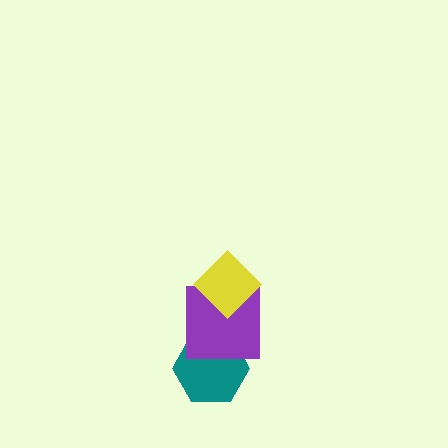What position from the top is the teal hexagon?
The teal hexagon is 3rd from the top.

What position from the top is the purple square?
The purple square is 2nd from the top.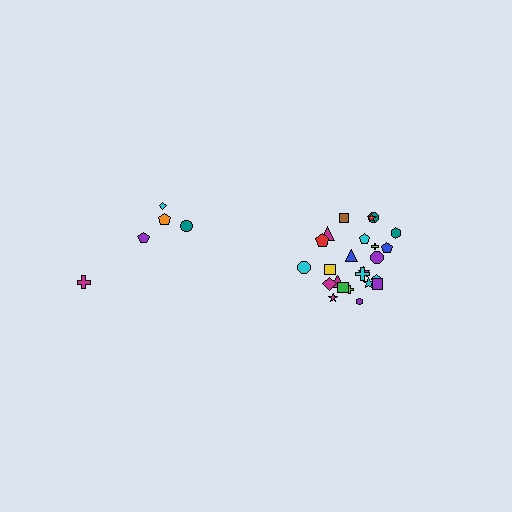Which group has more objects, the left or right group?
The right group.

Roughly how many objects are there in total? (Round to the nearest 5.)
Roughly 30 objects in total.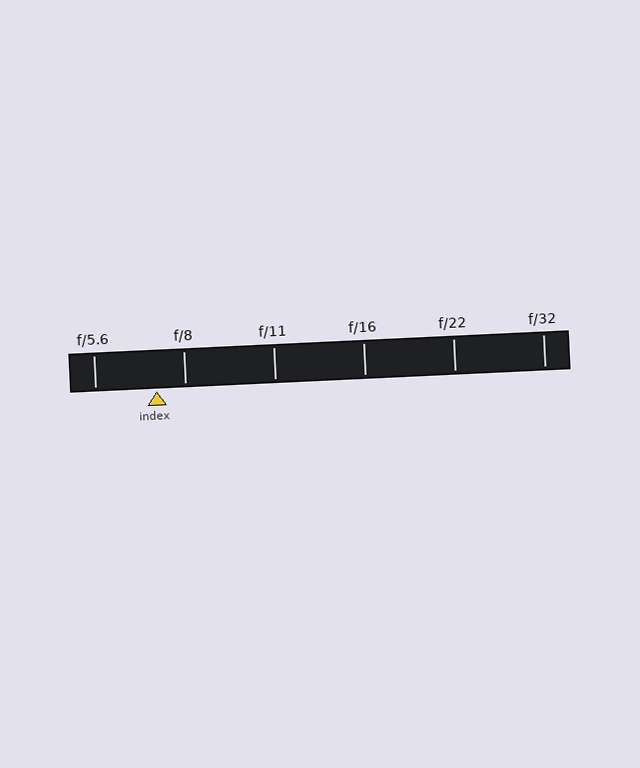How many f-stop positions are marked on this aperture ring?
There are 6 f-stop positions marked.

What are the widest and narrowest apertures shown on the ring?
The widest aperture shown is f/5.6 and the narrowest is f/32.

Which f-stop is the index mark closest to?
The index mark is closest to f/8.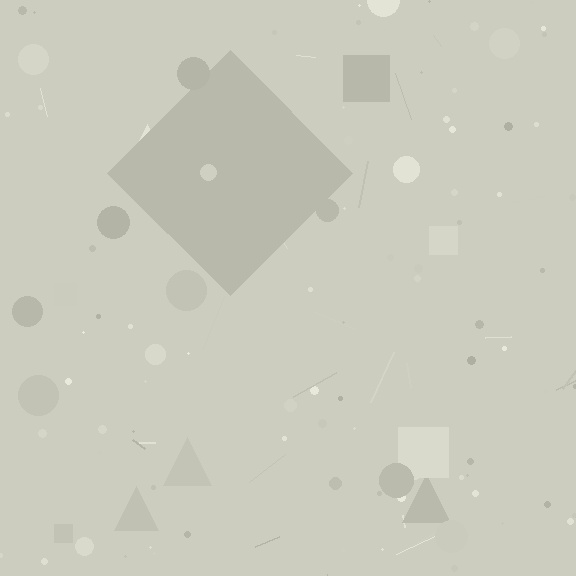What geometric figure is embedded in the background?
A diamond is embedded in the background.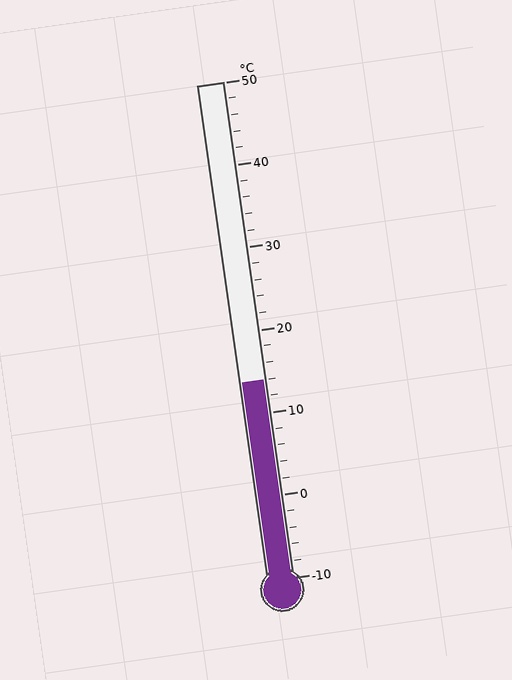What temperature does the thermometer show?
The thermometer shows approximately 14°C.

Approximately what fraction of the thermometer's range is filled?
The thermometer is filled to approximately 40% of its range.